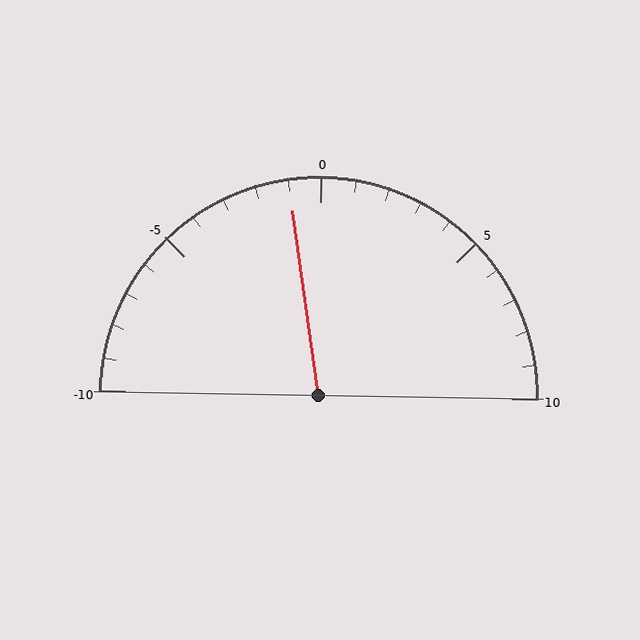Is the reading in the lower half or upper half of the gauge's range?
The reading is in the lower half of the range (-10 to 10).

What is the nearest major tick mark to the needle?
The nearest major tick mark is 0.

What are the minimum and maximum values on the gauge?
The gauge ranges from -10 to 10.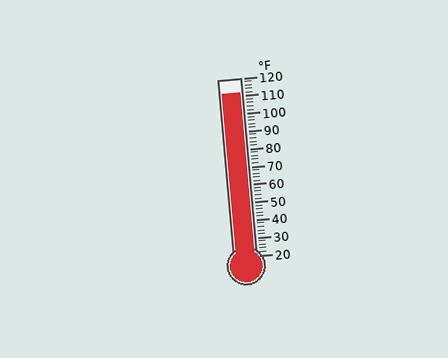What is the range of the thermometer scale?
The thermometer scale ranges from 20°F to 120°F.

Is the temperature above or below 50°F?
The temperature is above 50°F.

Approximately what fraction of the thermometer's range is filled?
The thermometer is filled to approximately 90% of its range.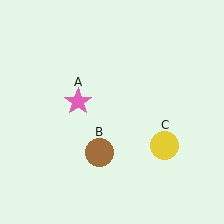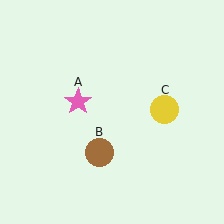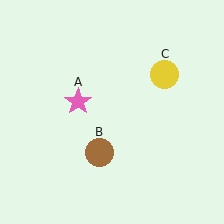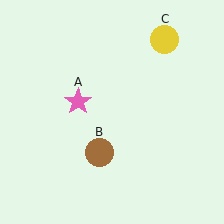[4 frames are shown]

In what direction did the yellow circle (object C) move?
The yellow circle (object C) moved up.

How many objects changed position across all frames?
1 object changed position: yellow circle (object C).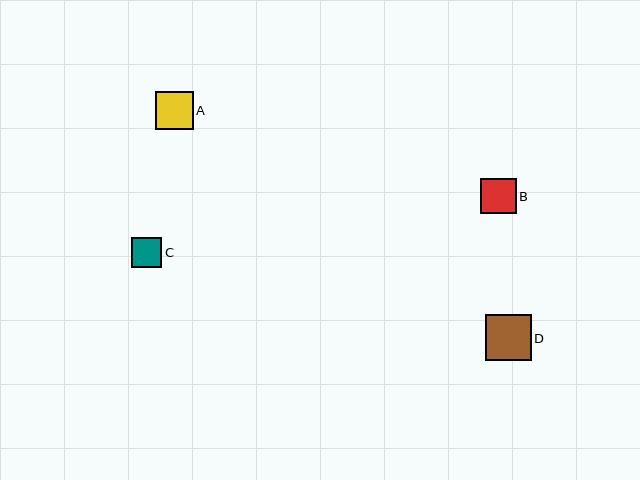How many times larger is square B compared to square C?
Square B is approximately 1.2 times the size of square C.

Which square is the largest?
Square D is the largest with a size of approximately 46 pixels.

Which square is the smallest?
Square C is the smallest with a size of approximately 30 pixels.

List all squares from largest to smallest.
From largest to smallest: D, A, B, C.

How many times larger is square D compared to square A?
Square D is approximately 1.2 times the size of square A.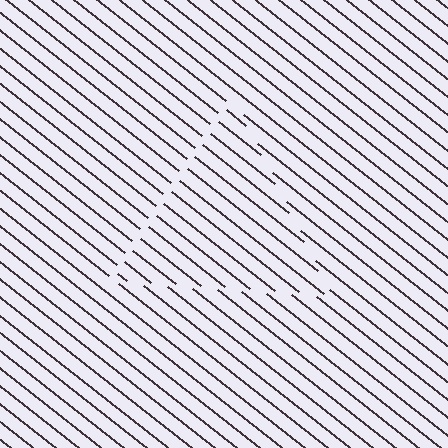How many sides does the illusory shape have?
3 sides — the line-ends trace a triangle.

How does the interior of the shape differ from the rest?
The interior of the shape contains the same grating, shifted by half a period — the contour is defined by the phase discontinuity where line-ends from the inner and outer gratings abut.